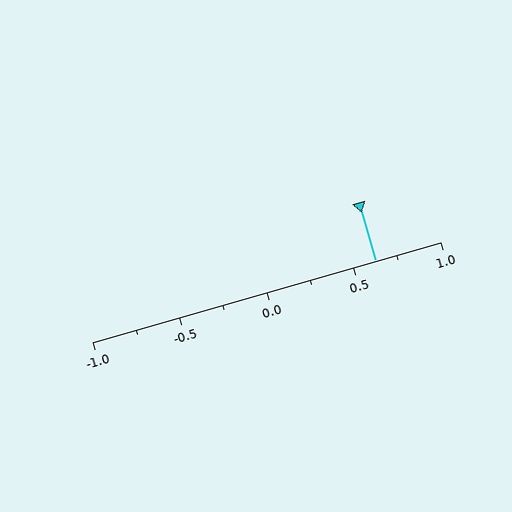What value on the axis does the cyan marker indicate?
The marker indicates approximately 0.62.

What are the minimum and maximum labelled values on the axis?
The axis runs from -1.0 to 1.0.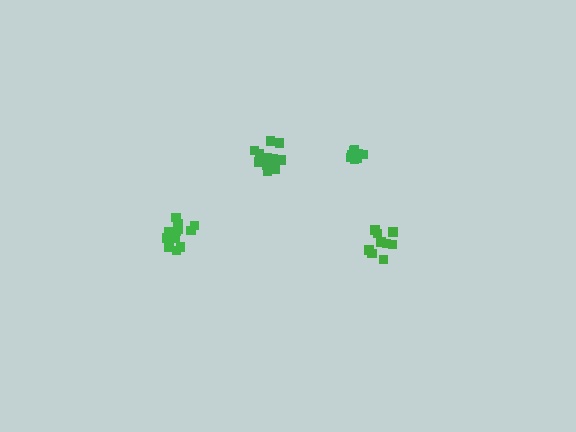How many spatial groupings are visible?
There are 4 spatial groupings.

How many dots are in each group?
Group 1: 9 dots, Group 2: 12 dots, Group 3: 9 dots, Group 4: 12 dots (42 total).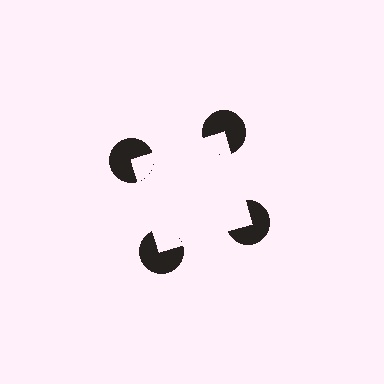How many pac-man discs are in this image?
There are 4 — one at each vertex of the illusory square.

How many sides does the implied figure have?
4 sides.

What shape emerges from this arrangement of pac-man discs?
An illusory square — its edges are inferred from the aligned wedge cuts in the pac-man discs, not physically drawn.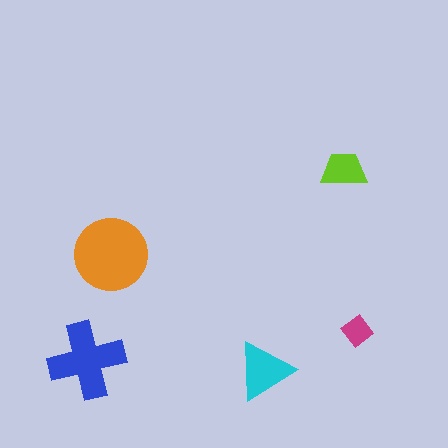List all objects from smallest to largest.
The magenta diamond, the lime trapezoid, the cyan triangle, the blue cross, the orange circle.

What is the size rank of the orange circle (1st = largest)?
1st.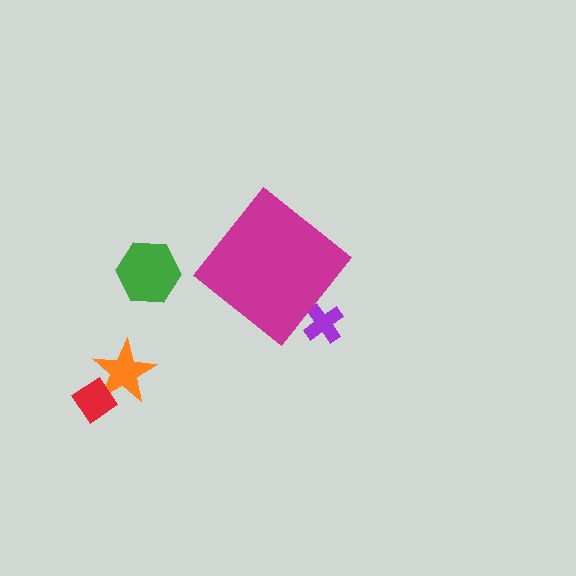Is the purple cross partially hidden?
Yes, the purple cross is partially hidden behind the magenta diamond.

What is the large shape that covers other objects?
A magenta diamond.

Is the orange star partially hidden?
No, the orange star is fully visible.